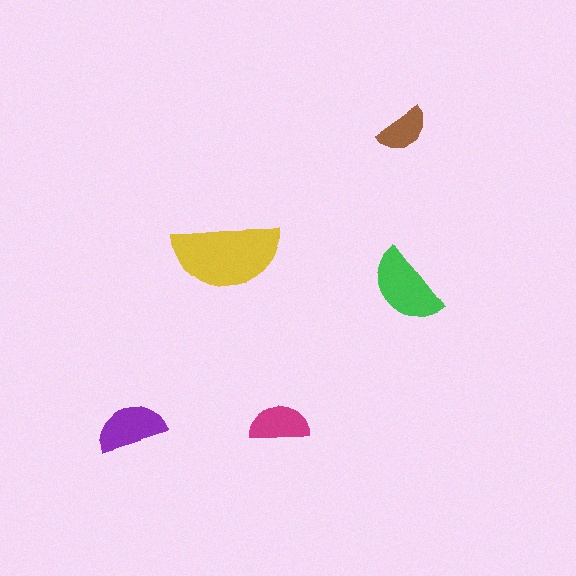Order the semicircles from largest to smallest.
the yellow one, the green one, the purple one, the magenta one, the brown one.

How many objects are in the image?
There are 5 objects in the image.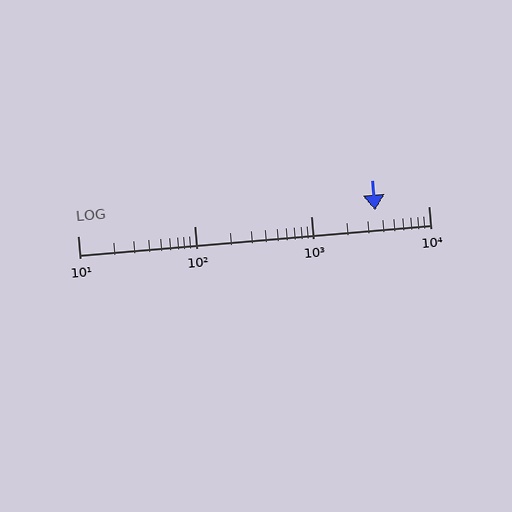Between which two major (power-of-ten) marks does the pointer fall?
The pointer is between 1000 and 10000.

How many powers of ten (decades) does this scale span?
The scale spans 3 decades, from 10 to 10000.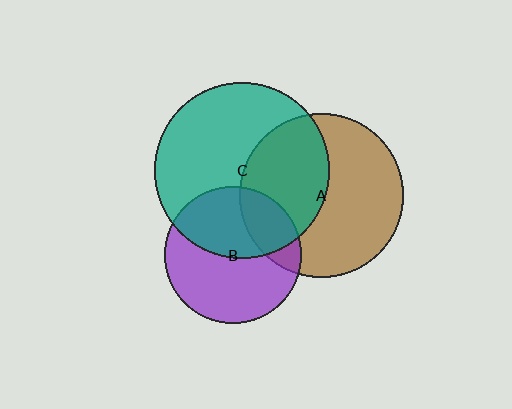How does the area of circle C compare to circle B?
Approximately 1.6 times.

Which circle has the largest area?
Circle C (teal).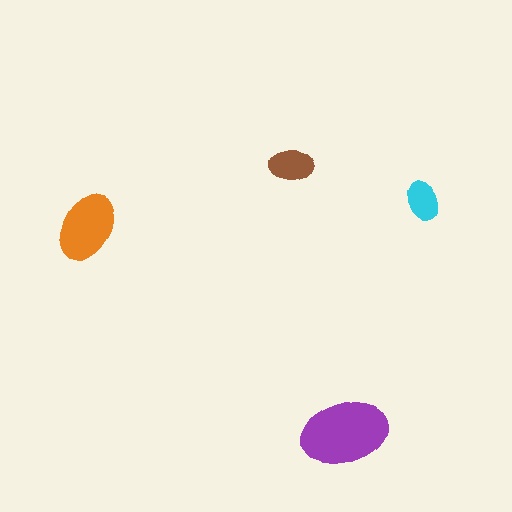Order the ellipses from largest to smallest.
the purple one, the orange one, the brown one, the cyan one.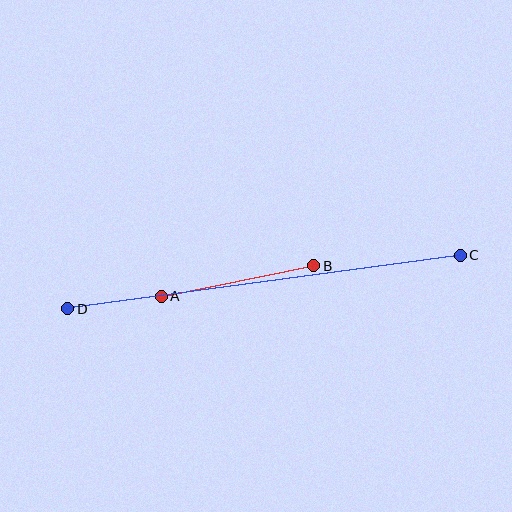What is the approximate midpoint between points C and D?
The midpoint is at approximately (264, 282) pixels.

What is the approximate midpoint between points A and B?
The midpoint is at approximately (238, 281) pixels.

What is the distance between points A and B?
The distance is approximately 156 pixels.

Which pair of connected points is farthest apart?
Points C and D are farthest apart.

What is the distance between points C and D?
The distance is approximately 396 pixels.